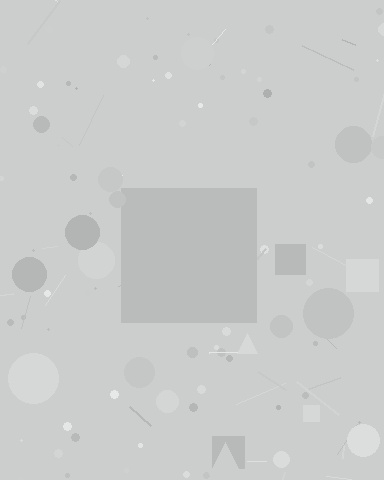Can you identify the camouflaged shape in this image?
The camouflaged shape is a square.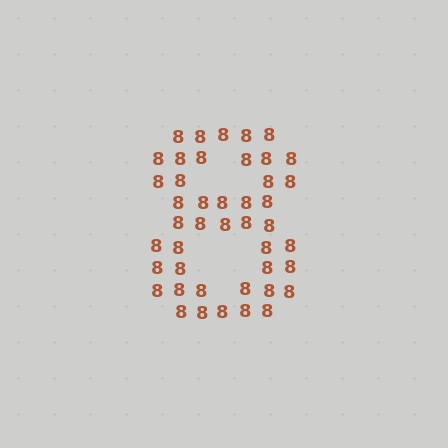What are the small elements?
The small elements are digit 8's.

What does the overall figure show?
The overall figure shows the digit 8.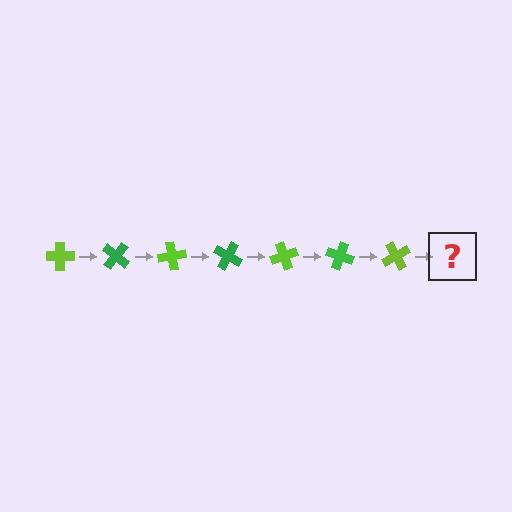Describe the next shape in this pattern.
It should be a green cross, rotated 280 degrees from the start.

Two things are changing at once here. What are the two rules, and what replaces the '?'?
The two rules are that it rotates 40 degrees each step and the color cycles through lime and green. The '?' should be a green cross, rotated 280 degrees from the start.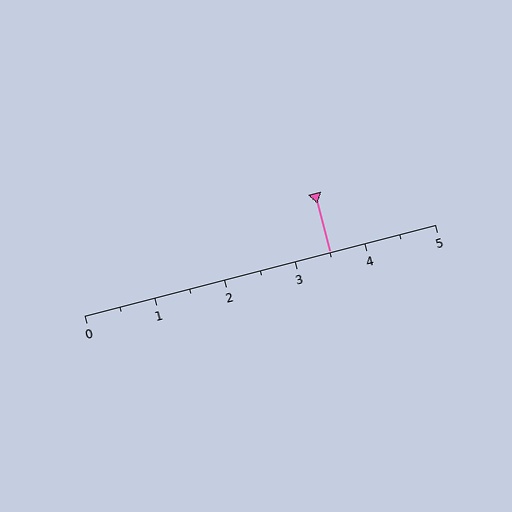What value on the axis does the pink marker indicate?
The marker indicates approximately 3.5.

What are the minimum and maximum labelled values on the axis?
The axis runs from 0 to 5.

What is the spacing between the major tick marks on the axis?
The major ticks are spaced 1 apart.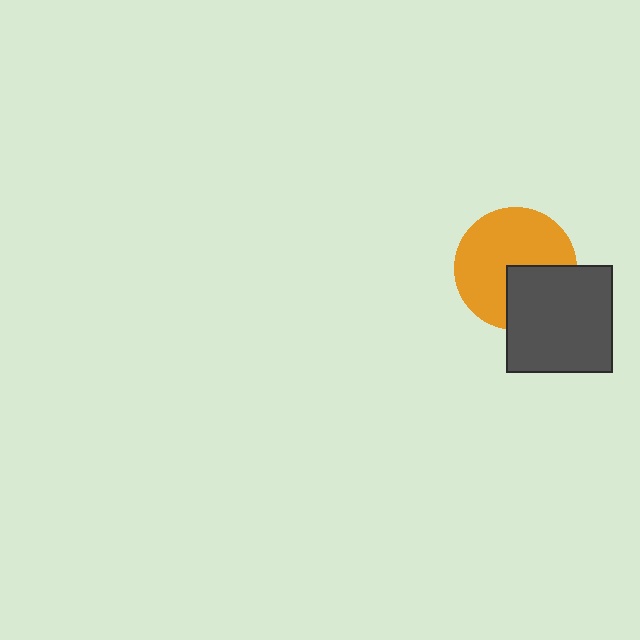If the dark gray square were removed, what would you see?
You would see the complete orange circle.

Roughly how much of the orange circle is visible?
Most of it is visible (roughly 68%).